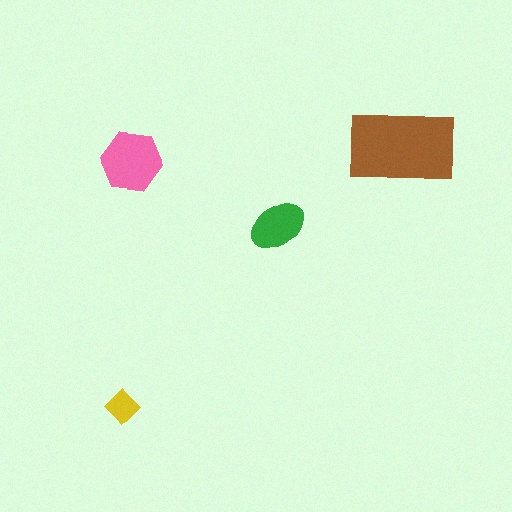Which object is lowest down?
The yellow diamond is bottommost.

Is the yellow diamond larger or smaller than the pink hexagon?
Smaller.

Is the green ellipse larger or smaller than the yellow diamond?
Larger.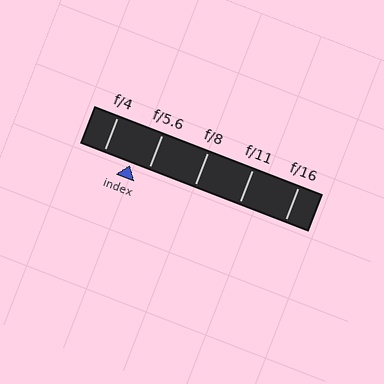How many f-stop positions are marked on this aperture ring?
There are 5 f-stop positions marked.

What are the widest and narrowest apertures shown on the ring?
The widest aperture shown is f/4 and the narrowest is f/16.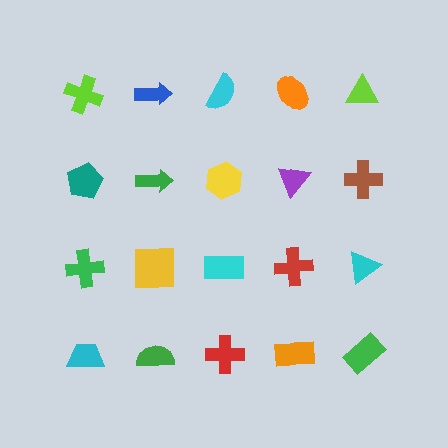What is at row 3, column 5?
A cyan triangle.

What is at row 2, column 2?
A green arrow.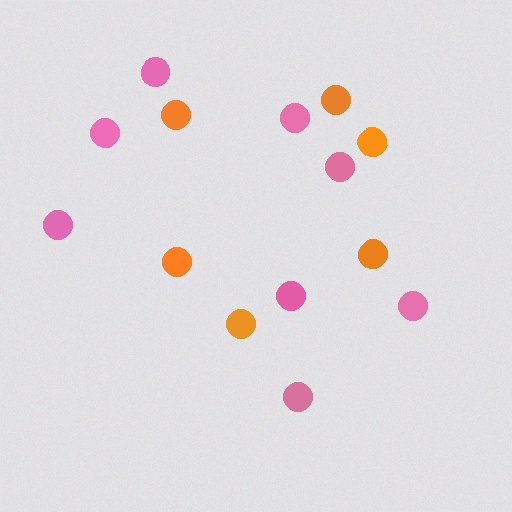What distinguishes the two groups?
There are 2 groups: one group of orange circles (6) and one group of pink circles (8).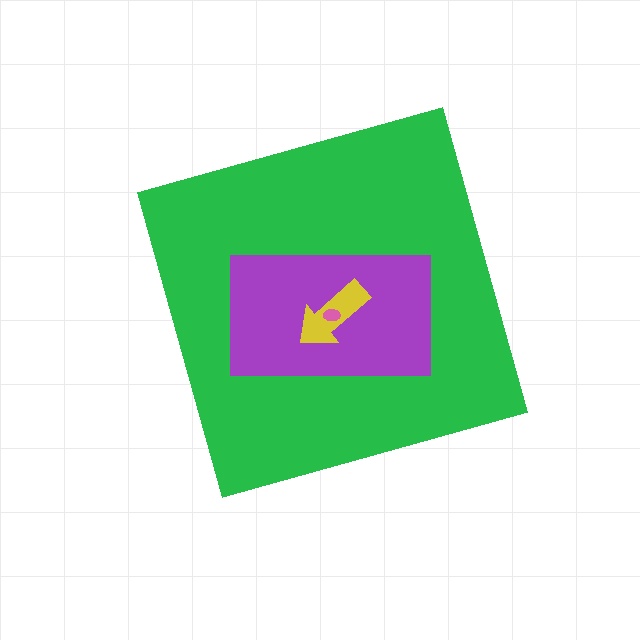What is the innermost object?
The pink ellipse.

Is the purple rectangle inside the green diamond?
Yes.